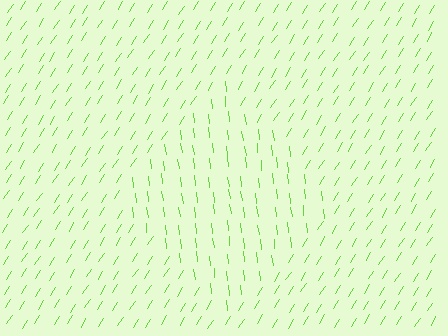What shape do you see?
I see a diamond.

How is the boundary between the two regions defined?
The boundary is defined purely by a change in line orientation (approximately 40 degrees difference). All lines are the same color and thickness.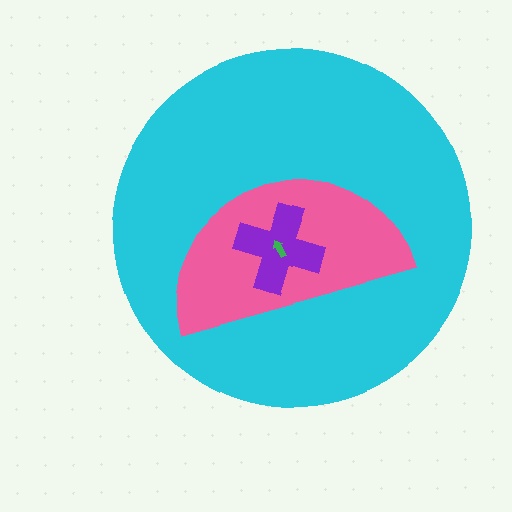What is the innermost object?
The green arrow.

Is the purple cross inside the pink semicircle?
Yes.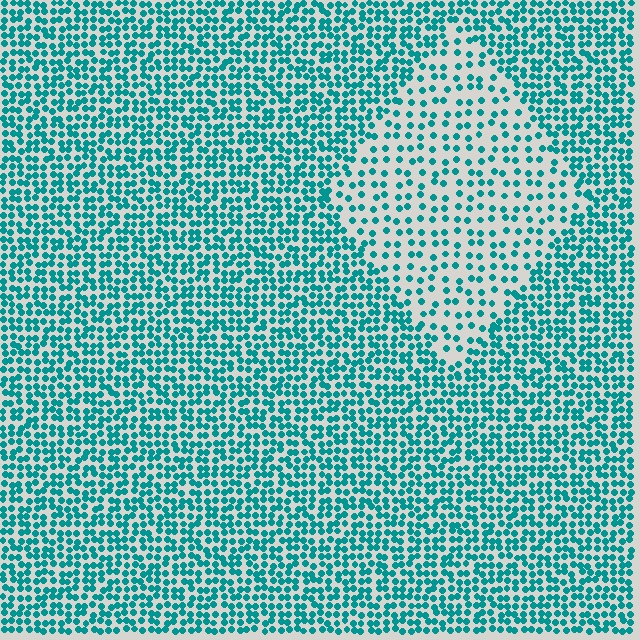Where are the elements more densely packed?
The elements are more densely packed outside the diamond boundary.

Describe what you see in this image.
The image contains small teal elements arranged at two different densities. A diamond-shaped region is visible where the elements are less densely packed than the surrounding area.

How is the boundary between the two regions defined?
The boundary is defined by a change in element density (approximately 2.1x ratio). All elements are the same color, size, and shape.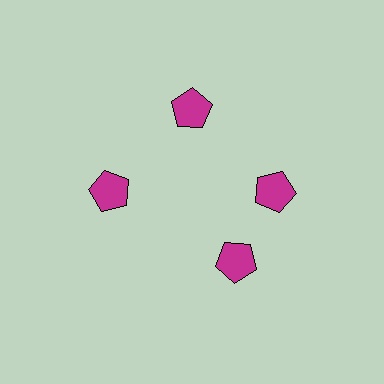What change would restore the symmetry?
The symmetry would be restored by rotating it back into even spacing with its neighbors so that all 4 pentagons sit at equal angles and equal distance from the center.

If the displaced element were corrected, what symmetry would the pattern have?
It would have 4-fold rotational symmetry — the pattern would map onto itself every 90 degrees.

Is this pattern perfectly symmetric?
No. The 4 magenta pentagons are arranged in a ring, but one element near the 6 o'clock position is rotated out of alignment along the ring, breaking the 4-fold rotational symmetry.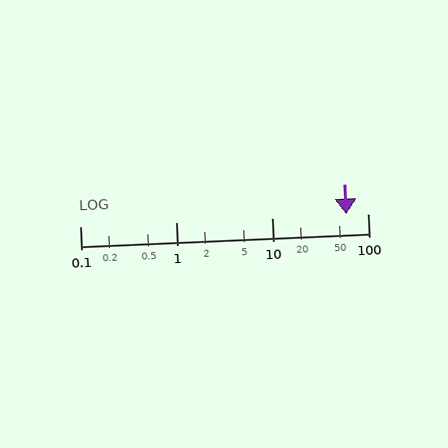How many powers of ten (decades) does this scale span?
The scale spans 3 decades, from 0.1 to 100.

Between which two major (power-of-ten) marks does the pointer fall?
The pointer is between 10 and 100.